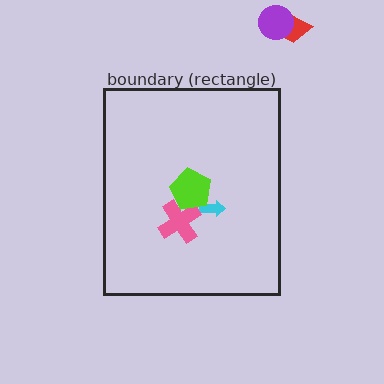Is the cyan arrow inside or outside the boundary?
Inside.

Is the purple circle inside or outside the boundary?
Outside.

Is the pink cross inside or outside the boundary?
Inside.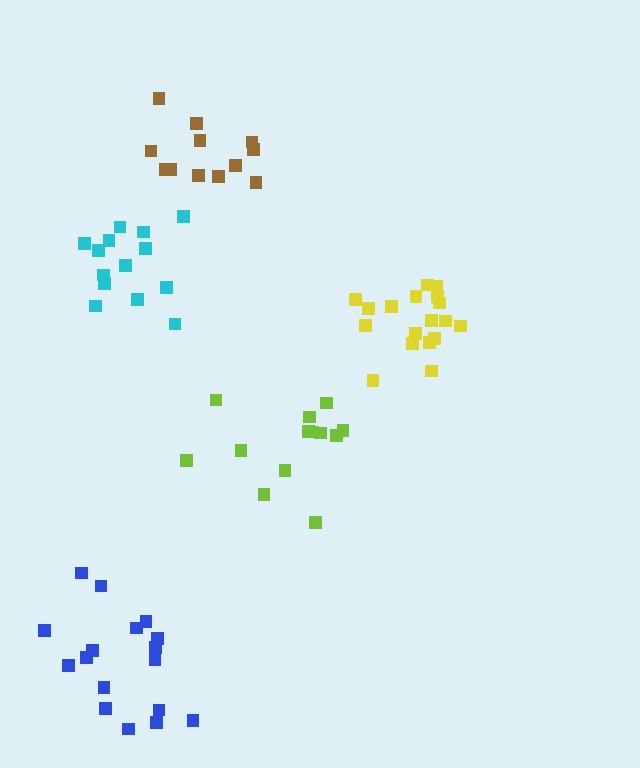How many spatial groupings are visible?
There are 5 spatial groupings.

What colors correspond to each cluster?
The clusters are colored: yellow, blue, brown, lime, cyan.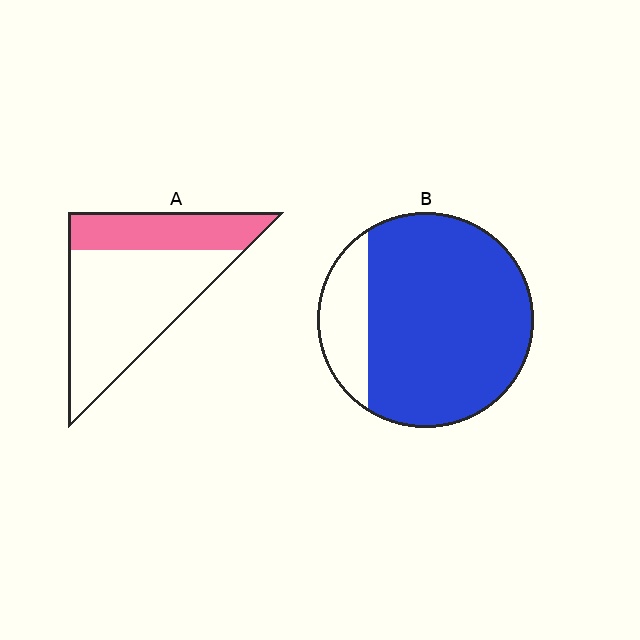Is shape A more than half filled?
No.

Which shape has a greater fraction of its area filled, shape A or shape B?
Shape B.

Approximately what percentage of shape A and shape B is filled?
A is approximately 30% and B is approximately 80%.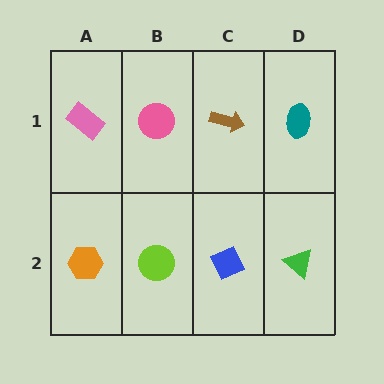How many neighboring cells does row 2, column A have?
2.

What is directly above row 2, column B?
A pink circle.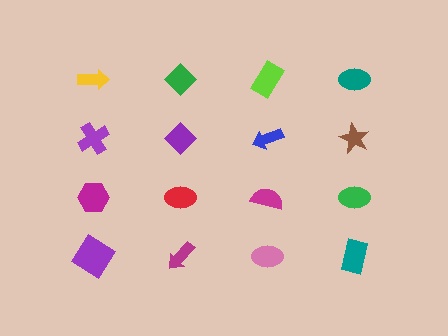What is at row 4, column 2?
A magenta arrow.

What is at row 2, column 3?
A blue arrow.